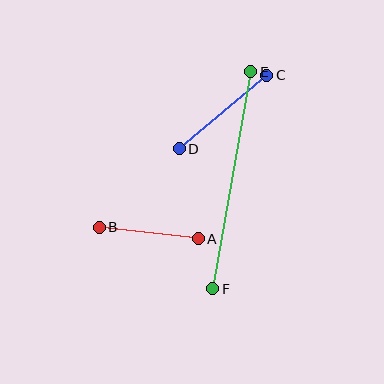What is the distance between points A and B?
The distance is approximately 99 pixels.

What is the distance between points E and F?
The distance is approximately 220 pixels.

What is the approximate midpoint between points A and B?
The midpoint is at approximately (149, 233) pixels.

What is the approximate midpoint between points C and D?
The midpoint is at approximately (223, 112) pixels.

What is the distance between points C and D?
The distance is approximately 115 pixels.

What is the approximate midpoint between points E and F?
The midpoint is at approximately (232, 180) pixels.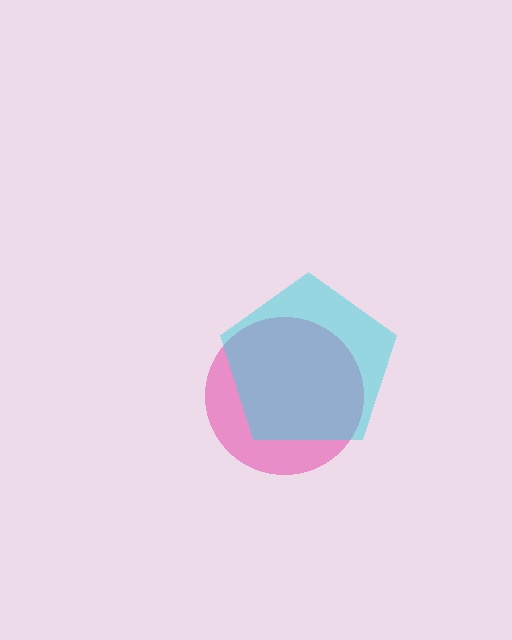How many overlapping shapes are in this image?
There are 2 overlapping shapes in the image.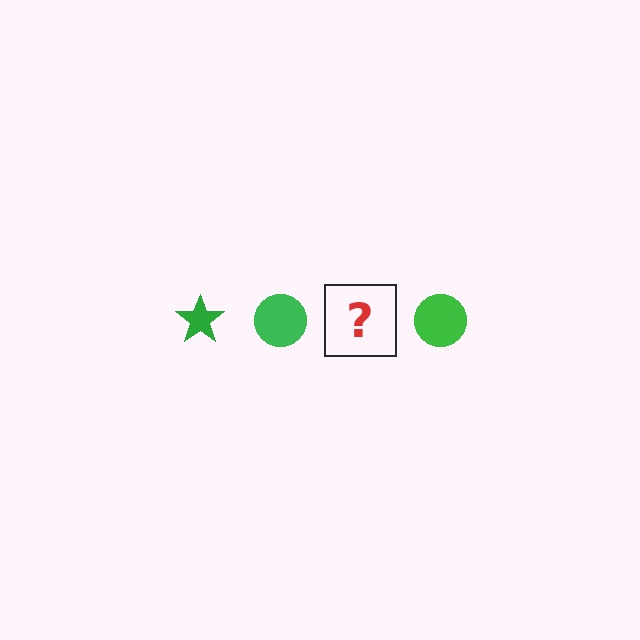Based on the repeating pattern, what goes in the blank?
The blank should be a green star.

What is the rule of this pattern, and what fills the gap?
The rule is that the pattern cycles through star, circle shapes in green. The gap should be filled with a green star.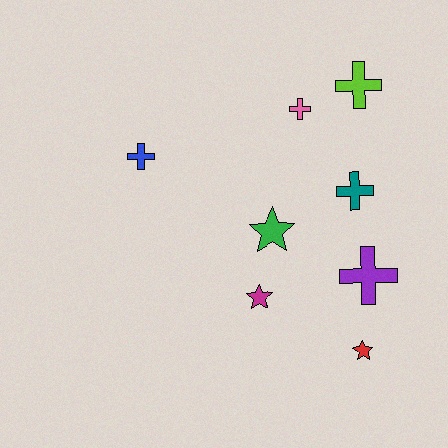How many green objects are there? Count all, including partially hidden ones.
There is 1 green object.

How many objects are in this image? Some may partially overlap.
There are 8 objects.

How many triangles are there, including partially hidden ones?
There are no triangles.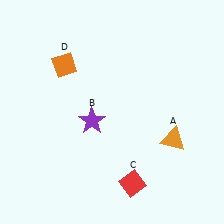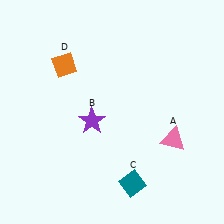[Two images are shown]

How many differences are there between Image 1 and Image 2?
There are 2 differences between the two images.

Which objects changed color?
A changed from orange to pink. C changed from red to teal.